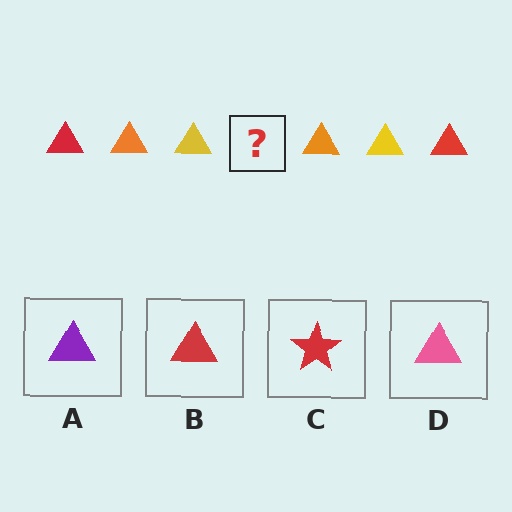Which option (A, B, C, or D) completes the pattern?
B.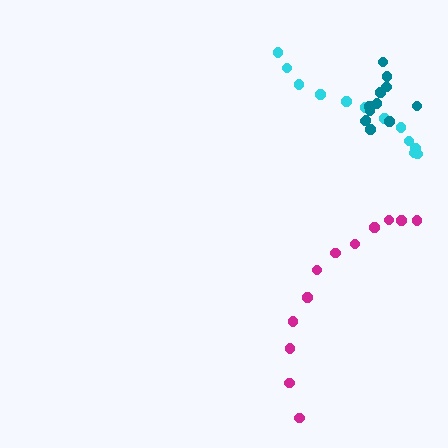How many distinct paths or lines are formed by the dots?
There are 3 distinct paths.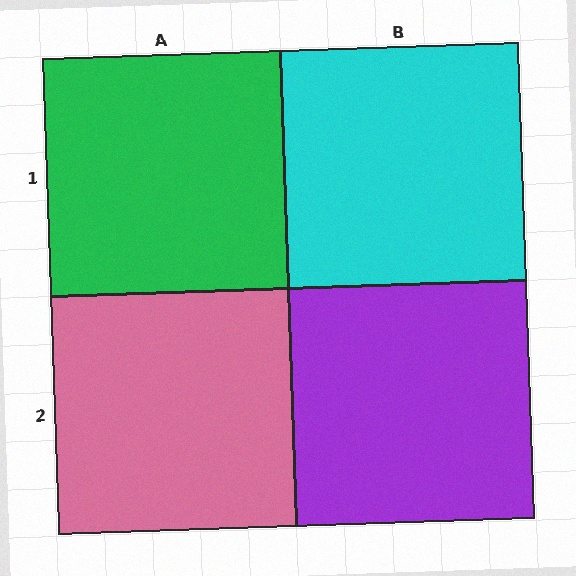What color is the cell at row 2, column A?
Pink.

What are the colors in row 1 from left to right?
Green, cyan.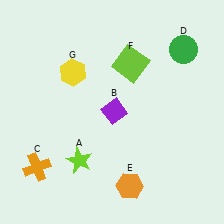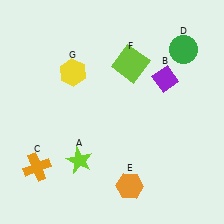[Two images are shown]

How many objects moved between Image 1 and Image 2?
1 object moved between the two images.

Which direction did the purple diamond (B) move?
The purple diamond (B) moved right.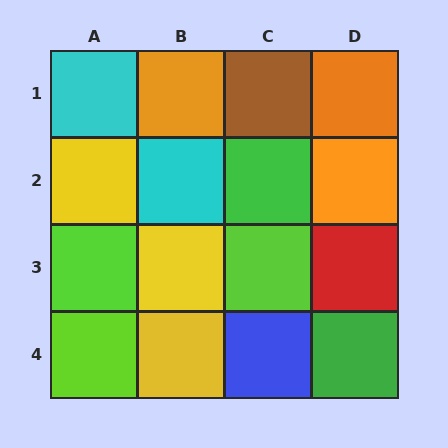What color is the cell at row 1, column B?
Orange.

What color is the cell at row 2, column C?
Green.